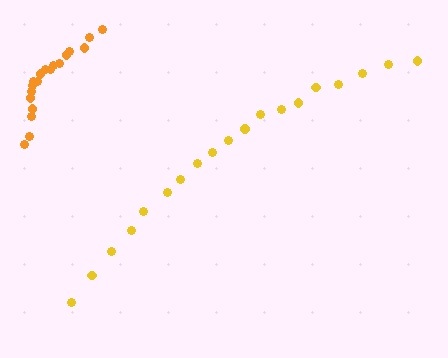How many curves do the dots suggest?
There are 2 distinct paths.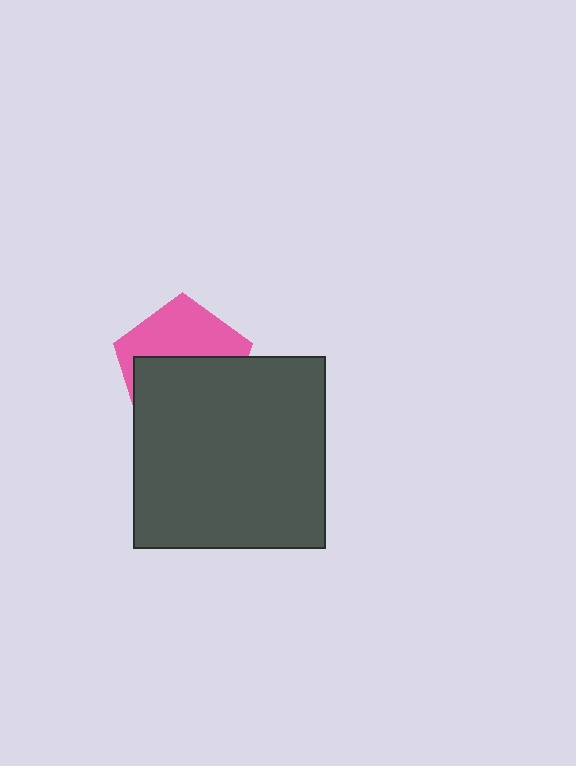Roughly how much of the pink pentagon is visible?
A small part of it is visible (roughly 44%).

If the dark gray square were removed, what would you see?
You would see the complete pink pentagon.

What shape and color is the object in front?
The object in front is a dark gray square.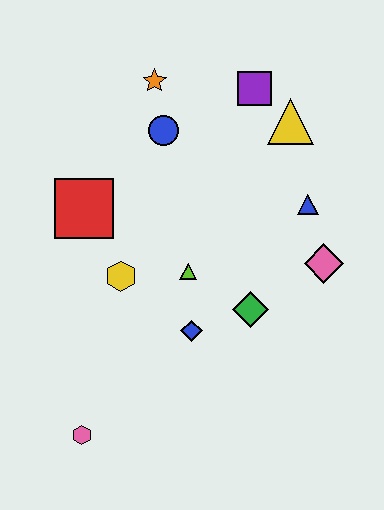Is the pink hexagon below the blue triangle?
Yes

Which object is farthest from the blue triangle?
The pink hexagon is farthest from the blue triangle.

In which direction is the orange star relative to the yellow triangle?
The orange star is to the left of the yellow triangle.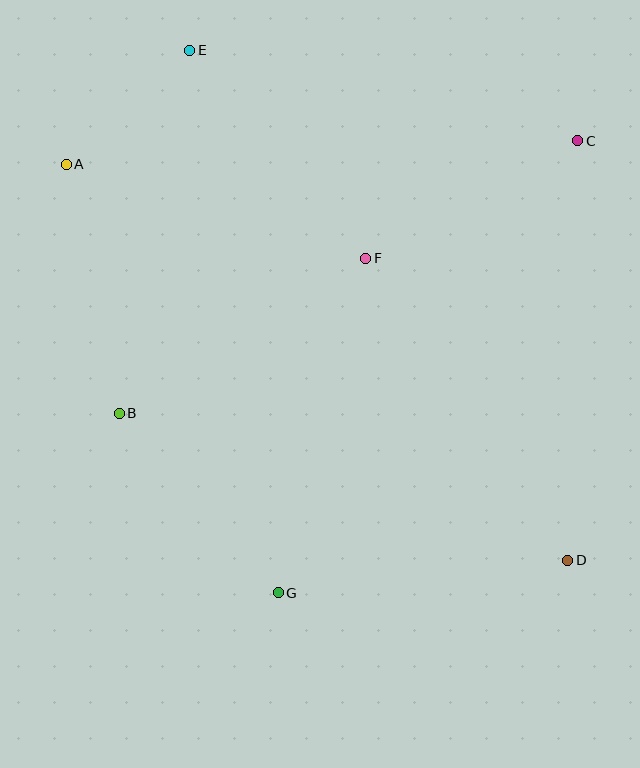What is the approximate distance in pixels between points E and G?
The distance between E and G is approximately 549 pixels.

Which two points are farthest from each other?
Points A and D are farthest from each other.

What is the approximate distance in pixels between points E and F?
The distance between E and F is approximately 272 pixels.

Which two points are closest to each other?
Points A and E are closest to each other.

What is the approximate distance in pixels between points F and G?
The distance between F and G is approximately 346 pixels.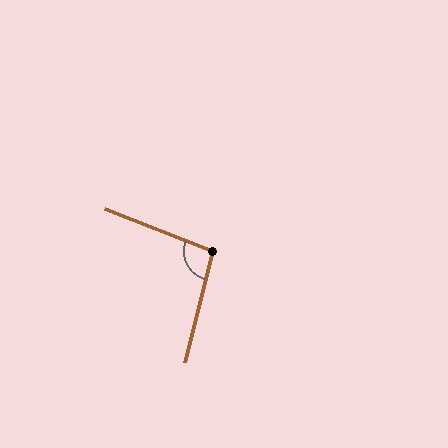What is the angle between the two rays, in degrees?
Approximately 97 degrees.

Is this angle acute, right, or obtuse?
It is obtuse.